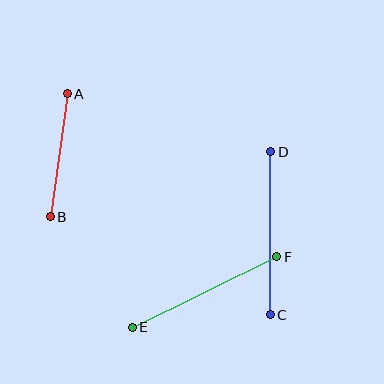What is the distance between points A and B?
The distance is approximately 124 pixels.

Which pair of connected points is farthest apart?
Points C and D are farthest apart.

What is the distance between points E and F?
The distance is approximately 160 pixels.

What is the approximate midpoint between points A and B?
The midpoint is at approximately (59, 155) pixels.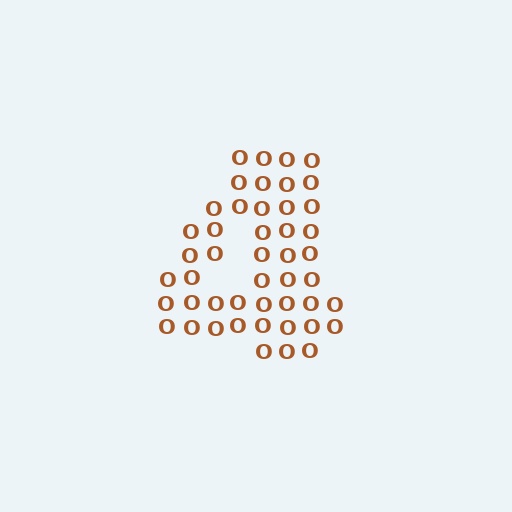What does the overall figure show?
The overall figure shows the digit 4.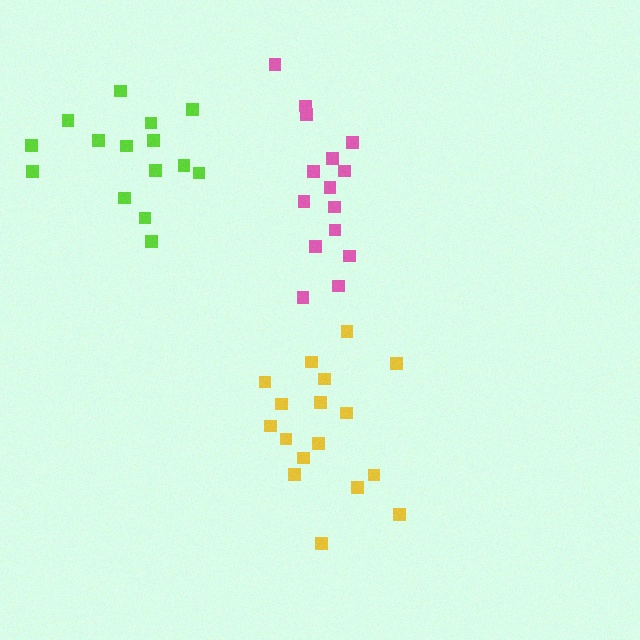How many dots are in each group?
Group 1: 15 dots, Group 2: 17 dots, Group 3: 15 dots (47 total).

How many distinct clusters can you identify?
There are 3 distinct clusters.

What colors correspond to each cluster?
The clusters are colored: lime, yellow, pink.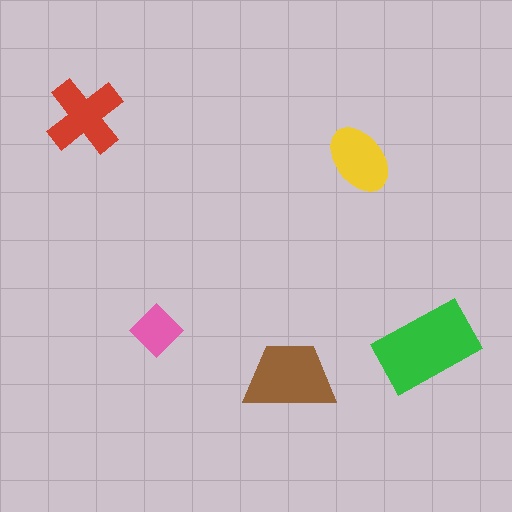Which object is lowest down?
The brown trapezoid is bottommost.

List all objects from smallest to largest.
The pink diamond, the yellow ellipse, the red cross, the brown trapezoid, the green rectangle.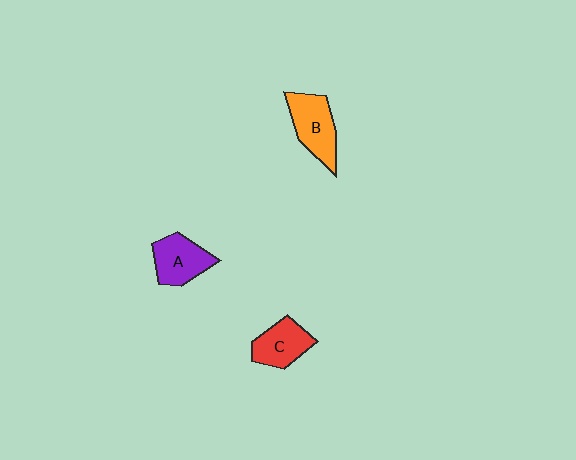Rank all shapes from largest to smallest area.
From largest to smallest: B (orange), A (purple), C (red).